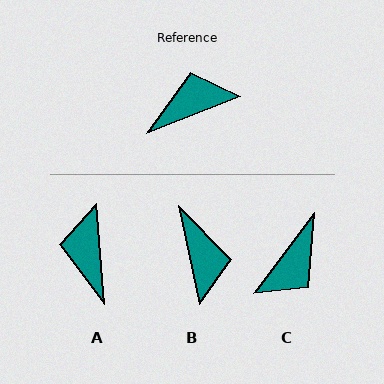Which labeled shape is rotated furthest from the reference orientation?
C, about 149 degrees away.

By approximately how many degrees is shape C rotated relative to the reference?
Approximately 149 degrees clockwise.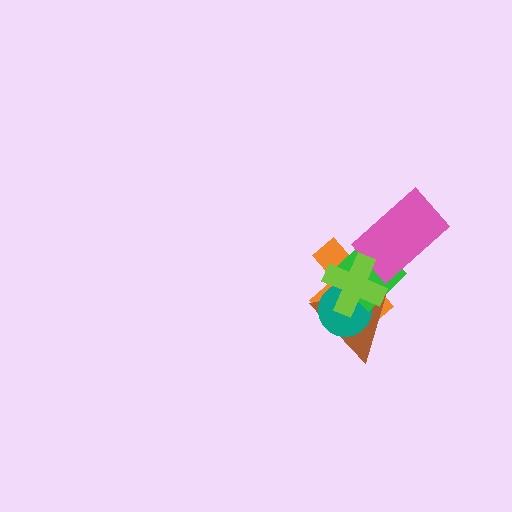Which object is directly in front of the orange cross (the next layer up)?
The brown triangle is directly in front of the orange cross.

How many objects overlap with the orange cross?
5 objects overlap with the orange cross.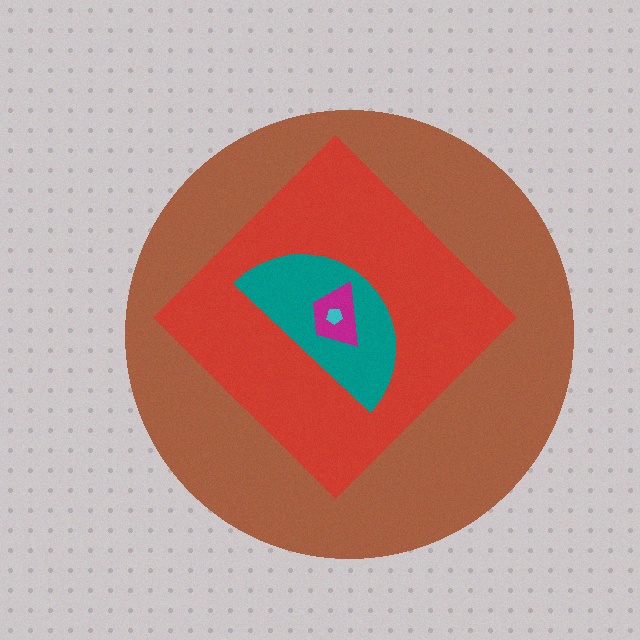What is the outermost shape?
The brown circle.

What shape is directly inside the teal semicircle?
The magenta trapezoid.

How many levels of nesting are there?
5.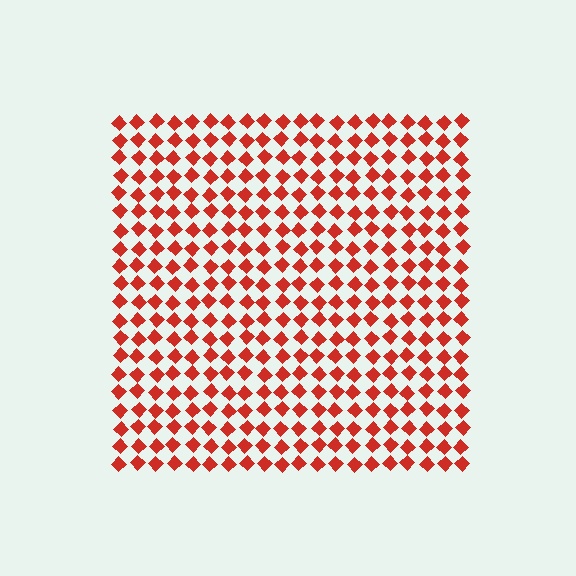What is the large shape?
The large shape is a square.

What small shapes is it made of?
It is made of small diamonds.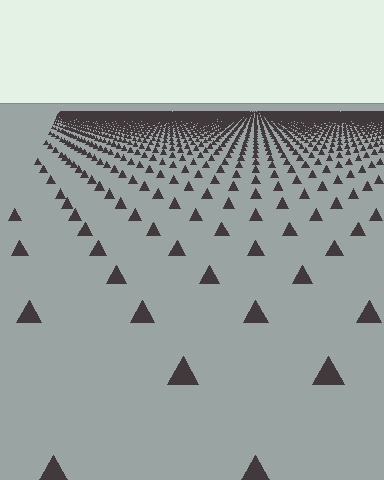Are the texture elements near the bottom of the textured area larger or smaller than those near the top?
Larger. Near the bottom, elements are closer to the viewer and appear at a bigger on-screen size.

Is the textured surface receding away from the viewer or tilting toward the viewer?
The surface is receding away from the viewer. Texture elements get smaller and denser toward the top.